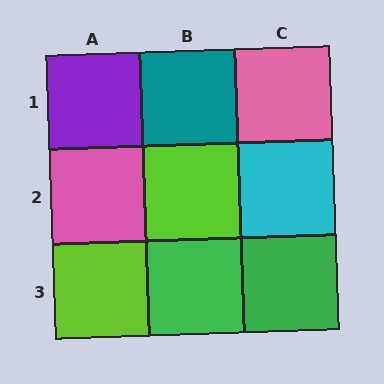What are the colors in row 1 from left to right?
Purple, teal, pink.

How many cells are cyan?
1 cell is cyan.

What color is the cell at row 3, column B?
Green.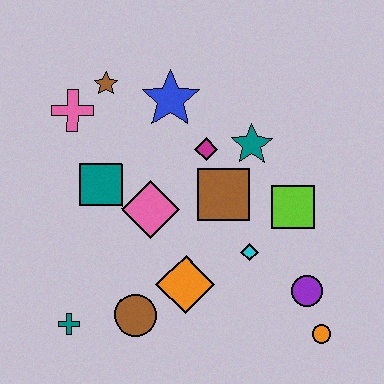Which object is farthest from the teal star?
The teal cross is farthest from the teal star.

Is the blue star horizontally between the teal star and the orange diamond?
No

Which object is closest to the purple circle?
The orange circle is closest to the purple circle.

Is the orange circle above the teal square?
No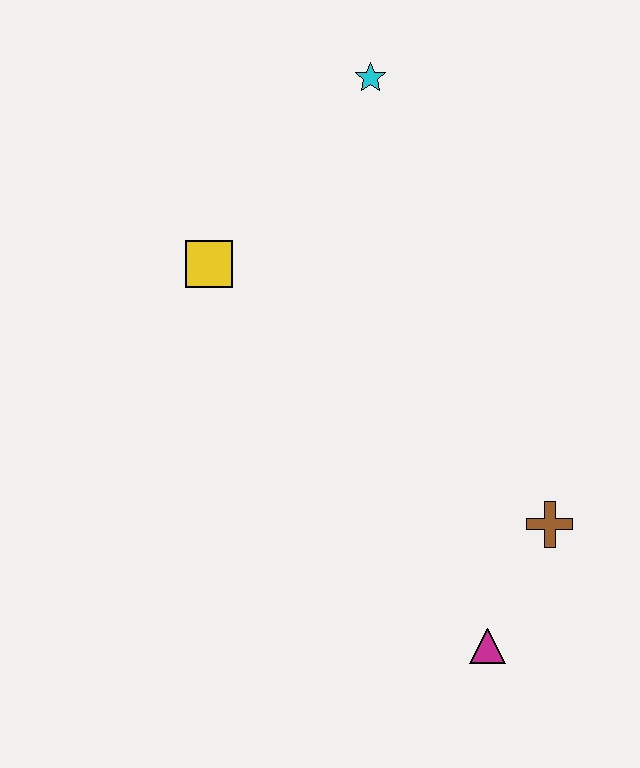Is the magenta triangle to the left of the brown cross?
Yes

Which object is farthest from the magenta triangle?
The cyan star is farthest from the magenta triangle.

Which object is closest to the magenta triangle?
The brown cross is closest to the magenta triangle.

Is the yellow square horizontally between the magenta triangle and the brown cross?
No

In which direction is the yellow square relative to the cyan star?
The yellow square is below the cyan star.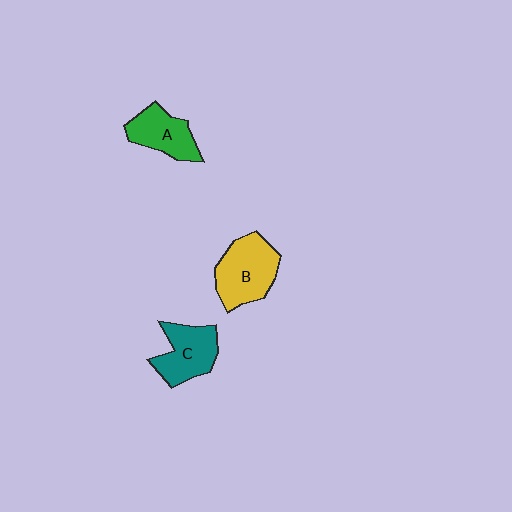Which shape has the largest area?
Shape B (yellow).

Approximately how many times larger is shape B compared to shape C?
Approximately 1.2 times.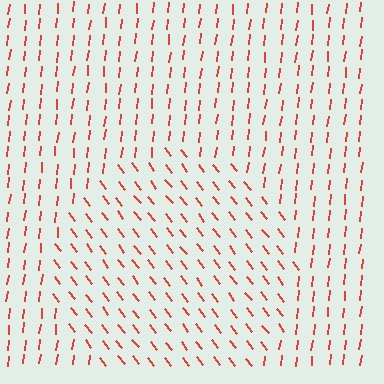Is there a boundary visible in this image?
Yes, there is a texture boundary formed by a change in line orientation.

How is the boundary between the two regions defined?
The boundary is defined purely by a change in line orientation (approximately 45 degrees difference). All lines are the same color and thickness.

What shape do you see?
I see a circle.